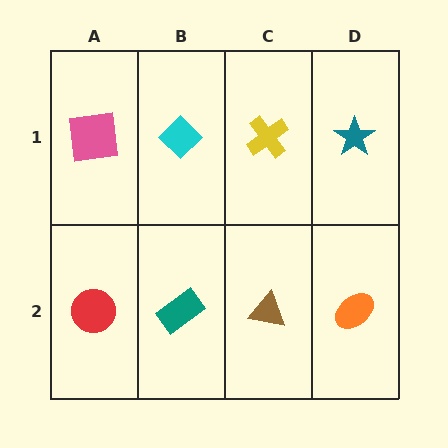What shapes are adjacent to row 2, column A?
A pink square (row 1, column A), a teal rectangle (row 2, column B).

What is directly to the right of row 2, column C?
An orange ellipse.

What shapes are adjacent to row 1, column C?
A brown triangle (row 2, column C), a cyan diamond (row 1, column B), a teal star (row 1, column D).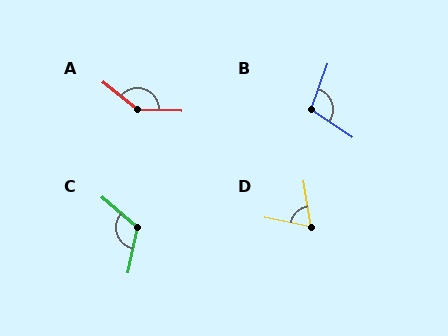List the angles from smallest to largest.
D (69°), B (104°), C (118°), A (143°).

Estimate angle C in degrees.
Approximately 118 degrees.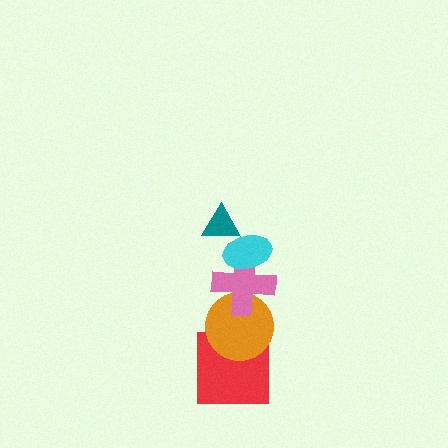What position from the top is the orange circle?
The orange circle is 4th from the top.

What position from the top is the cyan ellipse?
The cyan ellipse is 2nd from the top.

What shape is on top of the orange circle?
The pink cross is on top of the orange circle.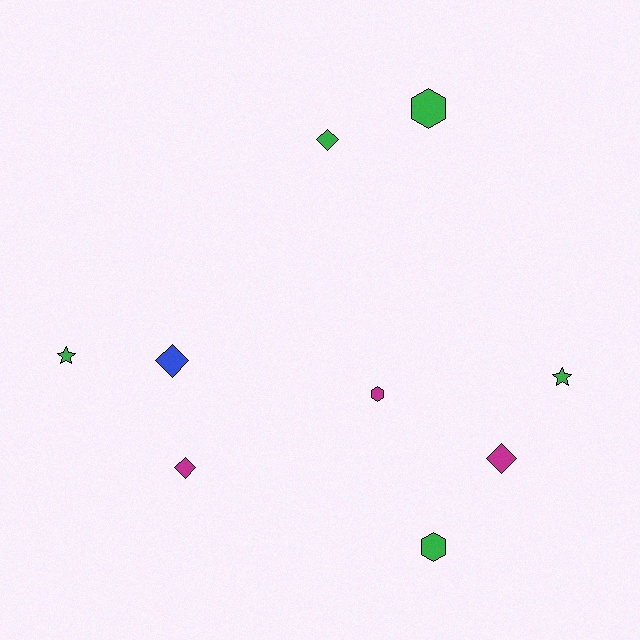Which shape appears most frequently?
Diamond, with 4 objects.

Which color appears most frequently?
Green, with 5 objects.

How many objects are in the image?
There are 9 objects.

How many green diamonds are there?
There is 1 green diamond.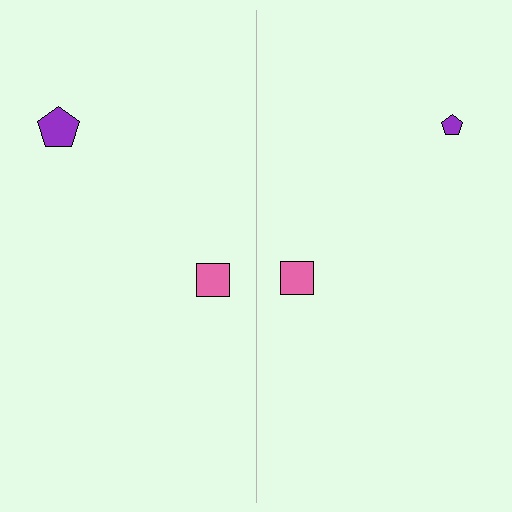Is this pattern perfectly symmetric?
No, the pattern is not perfectly symmetric. The purple pentagon on the right side has a different size than its mirror counterpart.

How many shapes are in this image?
There are 4 shapes in this image.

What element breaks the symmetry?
The purple pentagon on the right side has a different size than its mirror counterpart.